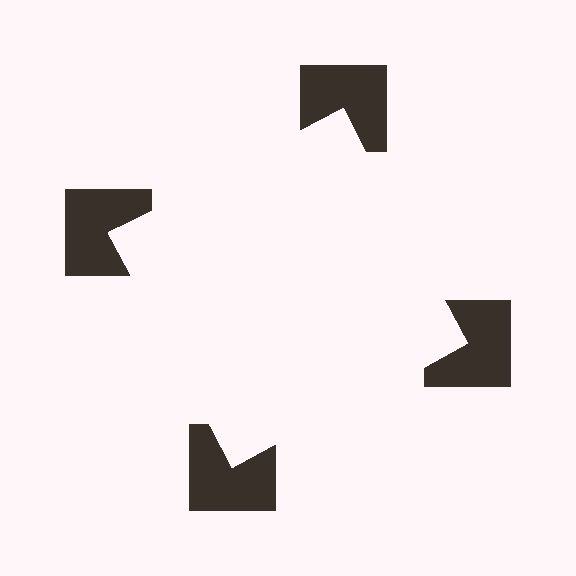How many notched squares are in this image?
There are 4 — one at each vertex of the illusory square.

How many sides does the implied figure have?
4 sides.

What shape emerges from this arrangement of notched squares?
An illusory square — its edges are inferred from the aligned wedge cuts in the notched squares, not physically drawn.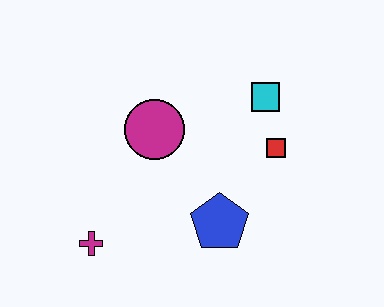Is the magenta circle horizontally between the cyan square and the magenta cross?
Yes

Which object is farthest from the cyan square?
The magenta cross is farthest from the cyan square.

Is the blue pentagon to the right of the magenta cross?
Yes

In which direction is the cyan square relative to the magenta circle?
The cyan square is to the right of the magenta circle.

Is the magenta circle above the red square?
Yes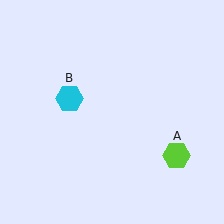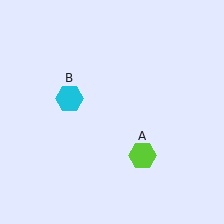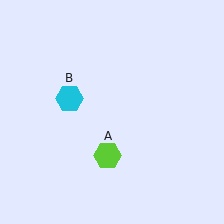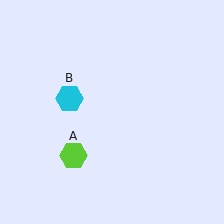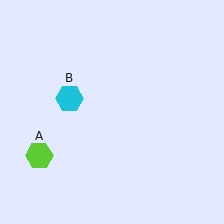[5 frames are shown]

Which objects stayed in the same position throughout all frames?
Cyan hexagon (object B) remained stationary.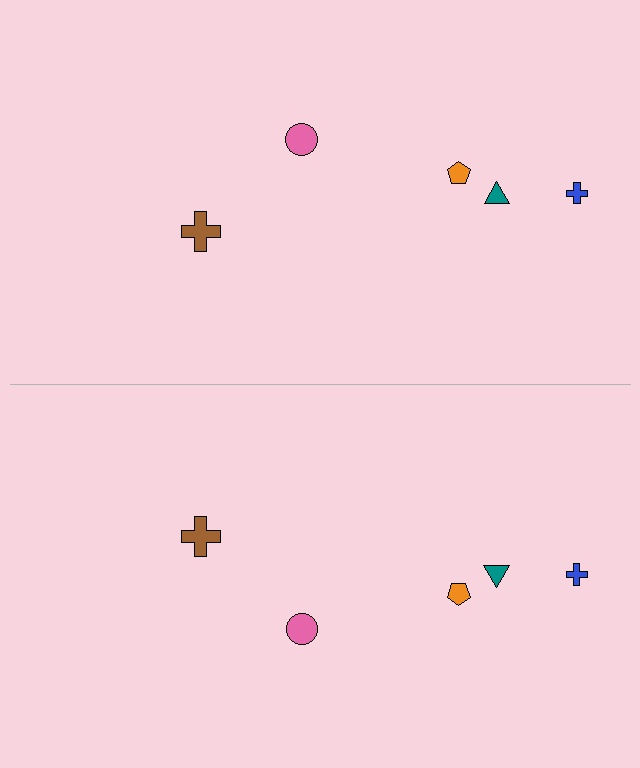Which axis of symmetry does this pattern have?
The pattern has a horizontal axis of symmetry running through the center of the image.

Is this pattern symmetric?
Yes, this pattern has bilateral (reflection) symmetry.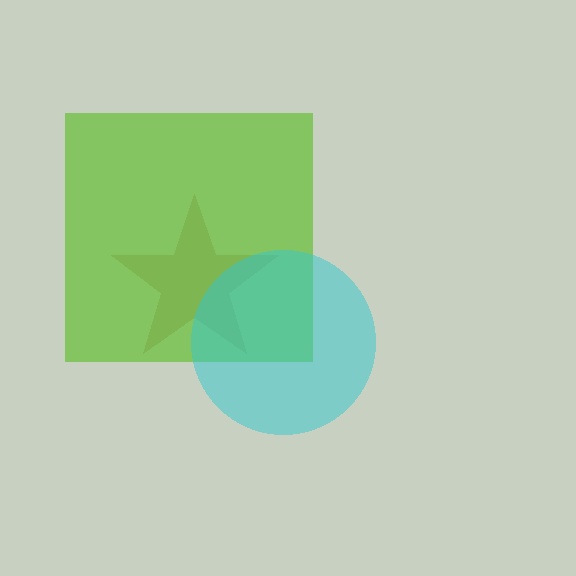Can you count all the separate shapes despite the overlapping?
Yes, there are 3 separate shapes.